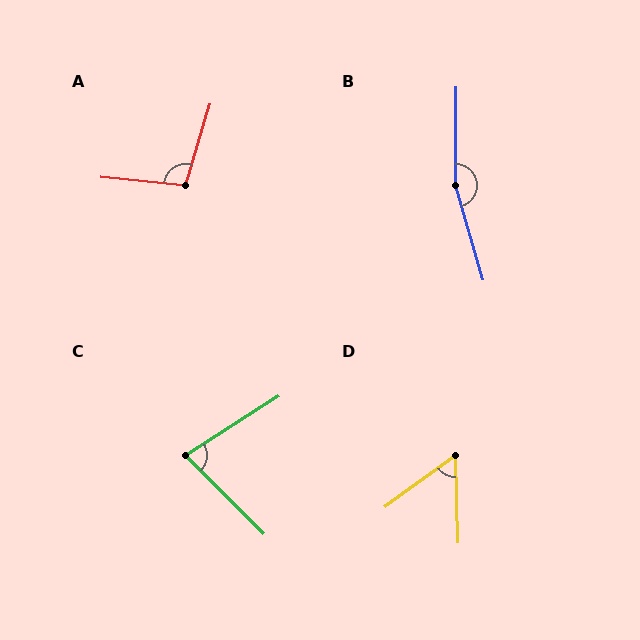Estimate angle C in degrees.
Approximately 78 degrees.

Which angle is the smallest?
D, at approximately 56 degrees.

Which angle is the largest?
B, at approximately 164 degrees.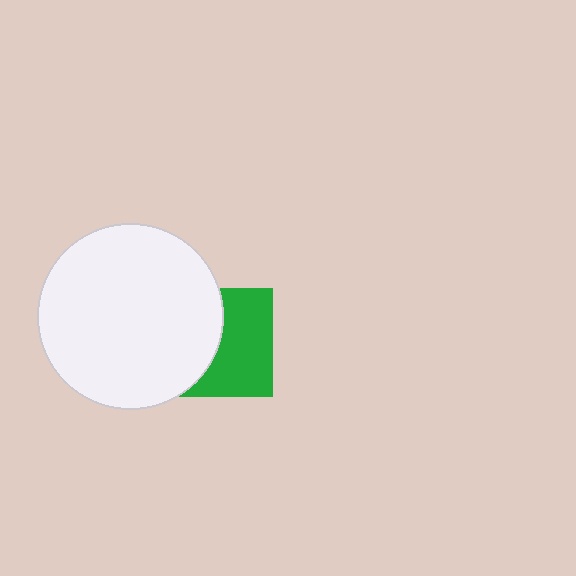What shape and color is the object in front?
The object in front is a white circle.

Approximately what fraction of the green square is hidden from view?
Roughly 45% of the green square is hidden behind the white circle.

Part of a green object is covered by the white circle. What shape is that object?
It is a square.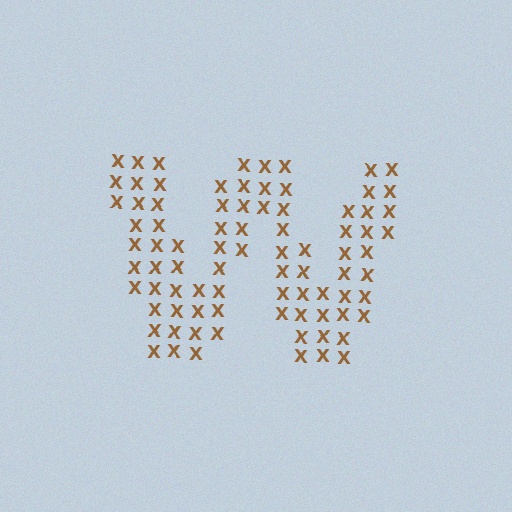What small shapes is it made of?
It is made of small letter X's.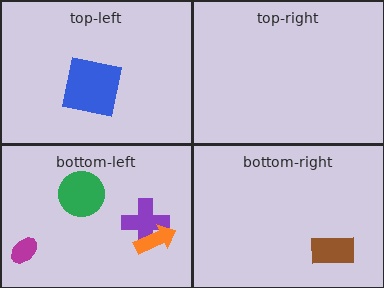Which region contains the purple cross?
The bottom-left region.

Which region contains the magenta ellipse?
The bottom-left region.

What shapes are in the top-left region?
The blue square.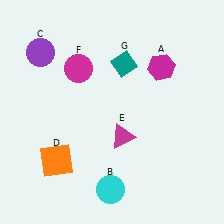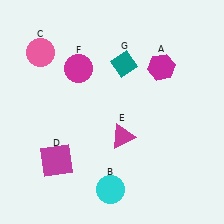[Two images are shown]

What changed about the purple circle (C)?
In Image 1, C is purple. In Image 2, it changed to pink.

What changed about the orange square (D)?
In Image 1, D is orange. In Image 2, it changed to magenta.